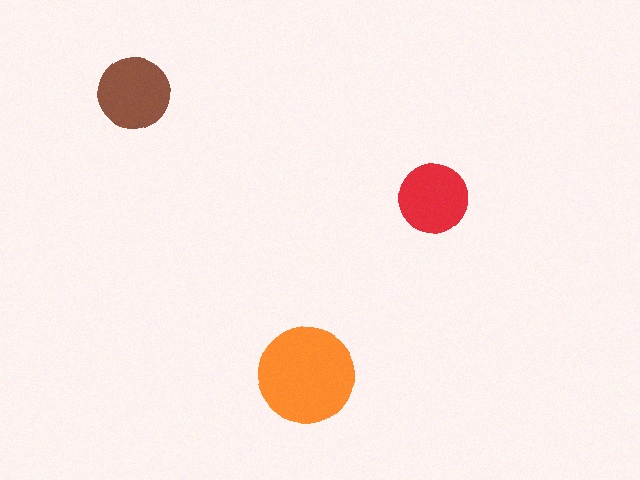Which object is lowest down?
The orange circle is bottommost.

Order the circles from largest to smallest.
the orange one, the brown one, the red one.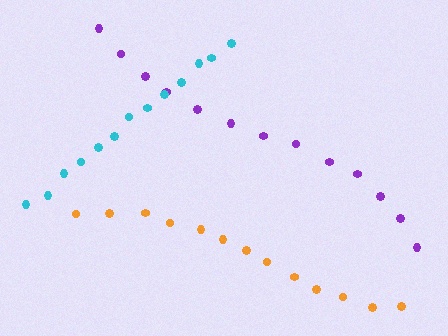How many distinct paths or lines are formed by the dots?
There are 3 distinct paths.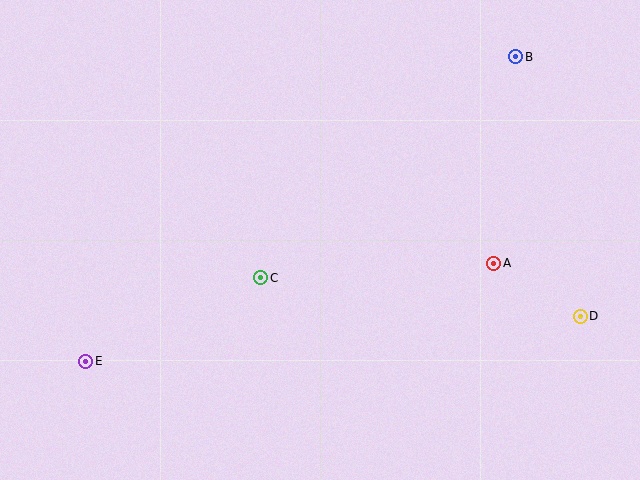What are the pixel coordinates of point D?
Point D is at (580, 316).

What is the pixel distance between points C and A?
The distance between C and A is 234 pixels.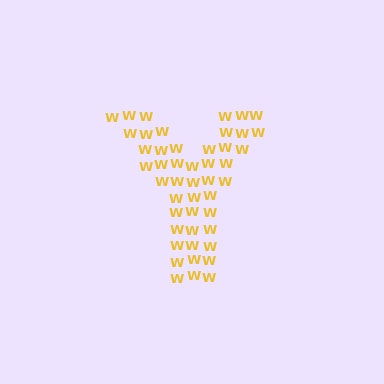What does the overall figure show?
The overall figure shows the letter Y.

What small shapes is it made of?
It is made of small letter W's.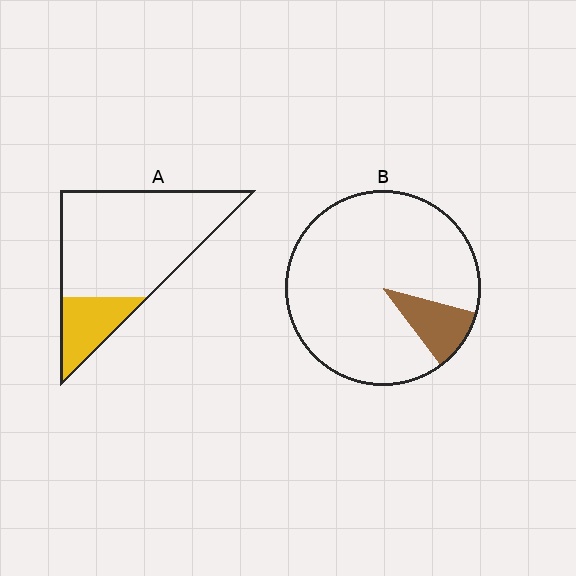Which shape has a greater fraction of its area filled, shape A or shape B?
Shape A.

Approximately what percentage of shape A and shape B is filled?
A is approximately 20% and B is approximately 10%.